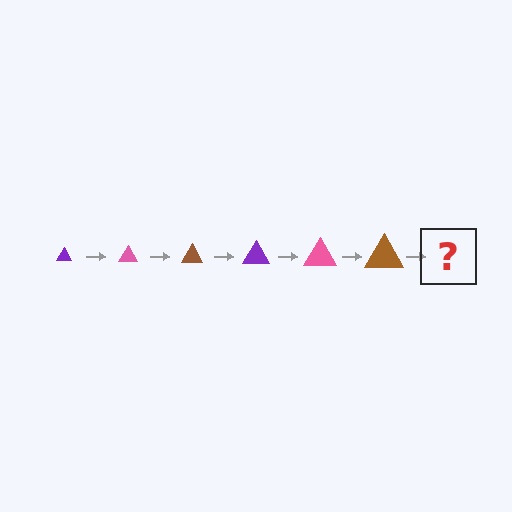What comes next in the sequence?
The next element should be a purple triangle, larger than the previous one.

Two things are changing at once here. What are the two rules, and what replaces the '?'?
The two rules are that the triangle grows larger each step and the color cycles through purple, pink, and brown. The '?' should be a purple triangle, larger than the previous one.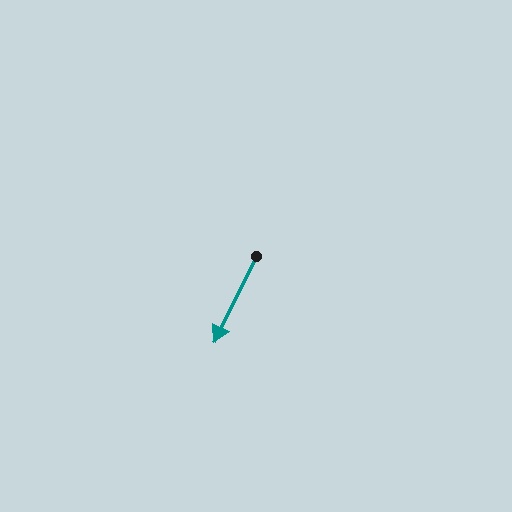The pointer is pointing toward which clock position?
Roughly 7 o'clock.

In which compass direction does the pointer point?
Southwest.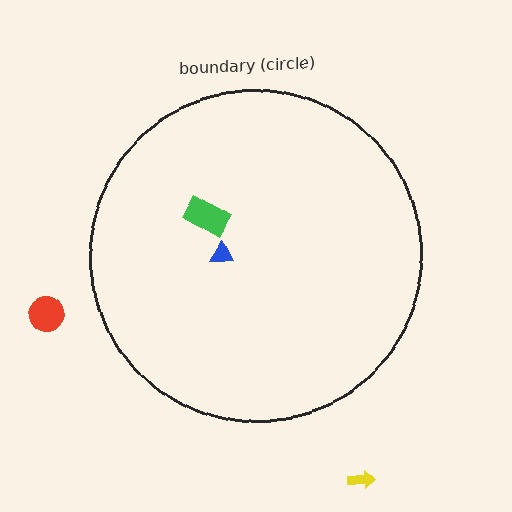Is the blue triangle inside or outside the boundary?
Inside.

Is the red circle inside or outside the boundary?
Outside.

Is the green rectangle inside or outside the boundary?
Inside.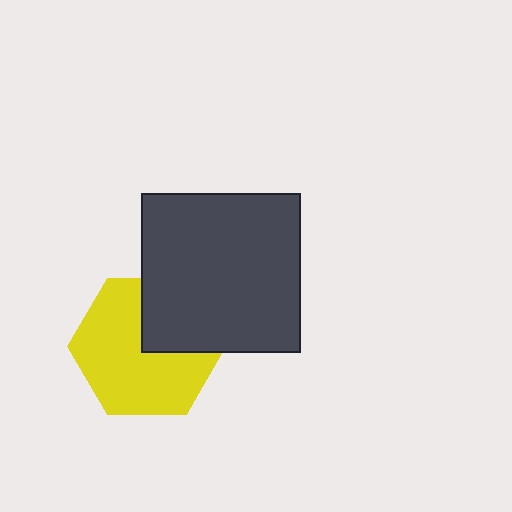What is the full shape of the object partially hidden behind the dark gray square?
The partially hidden object is a yellow hexagon.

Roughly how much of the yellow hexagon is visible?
Most of it is visible (roughly 69%).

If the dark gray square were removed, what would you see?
You would see the complete yellow hexagon.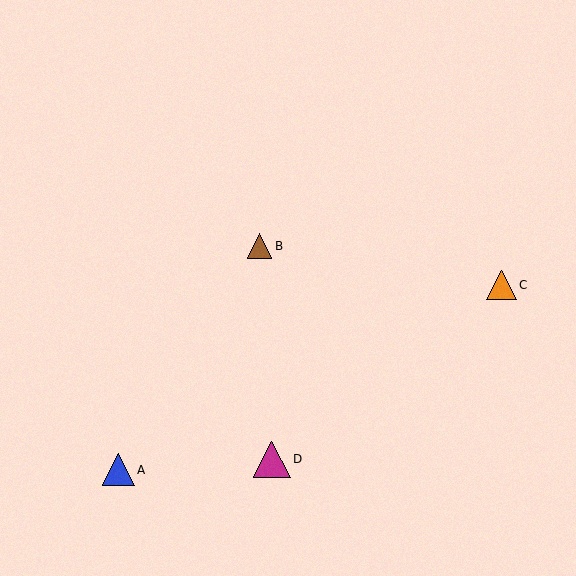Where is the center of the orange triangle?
The center of the orange triangle is at (502, 285).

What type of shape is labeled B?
Shape B is a brown triangle.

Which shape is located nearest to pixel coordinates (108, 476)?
The blue triangle (labeled A) at (118, 470) is nearest to that location.